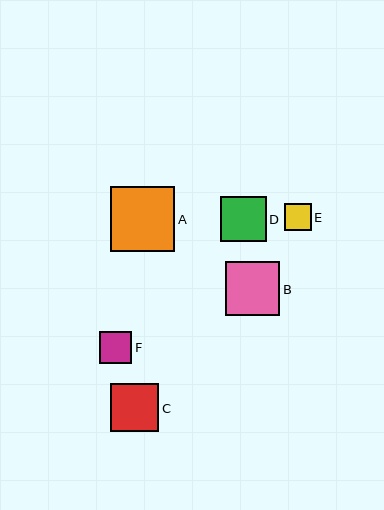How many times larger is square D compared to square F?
Square D is approximately 1.4 times the size of square F.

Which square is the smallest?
Square E is the smallest with a size of approximately 26 pixels.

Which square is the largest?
Square A is the largest with a size of approximately 65 pixels.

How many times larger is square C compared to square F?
Square C is approximately 1.5 times the size of square F.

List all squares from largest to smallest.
From largest to smallest: A, B, C, D, F, E.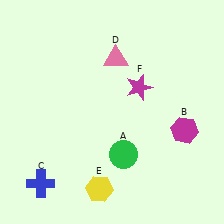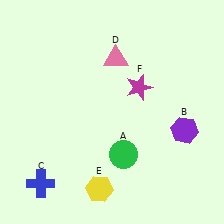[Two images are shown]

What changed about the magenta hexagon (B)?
In Image 1, B is magenta. In Image 2, it changed to purple.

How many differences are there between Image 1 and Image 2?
There is 1 difference between the two images.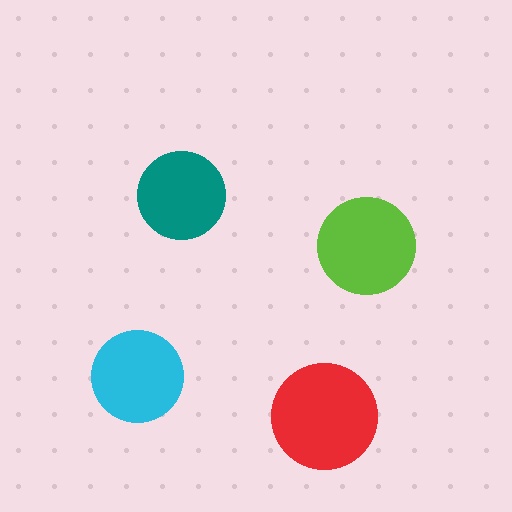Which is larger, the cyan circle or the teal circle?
The cyan one.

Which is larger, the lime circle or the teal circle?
The lime one.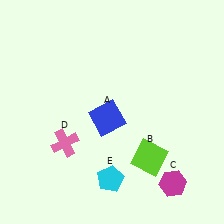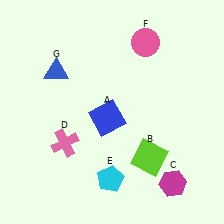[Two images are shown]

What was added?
A pink circle (F), a blue triangle (G) were added in Image 2.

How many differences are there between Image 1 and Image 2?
There are 2 differences between the two images.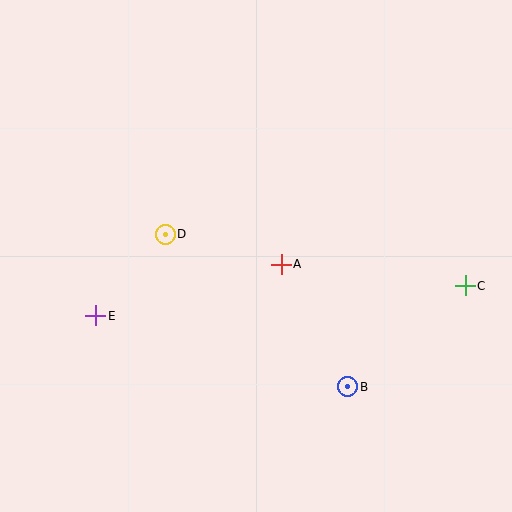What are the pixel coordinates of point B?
Point B is at (348, 387).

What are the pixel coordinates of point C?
Point C is at (465, 286).